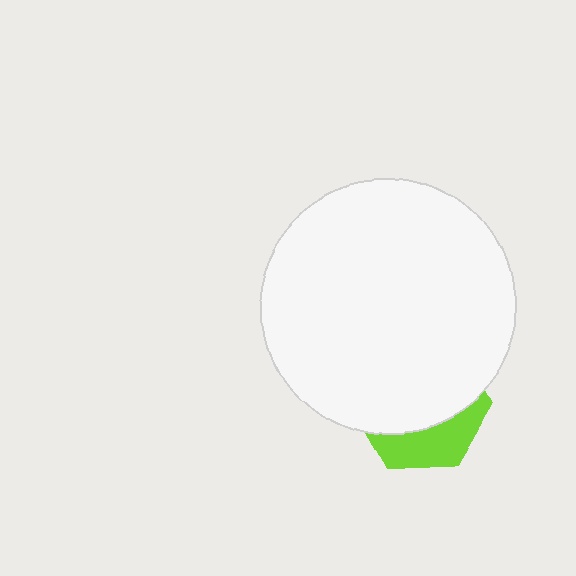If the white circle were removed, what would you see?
You would see the complete lime hexagon.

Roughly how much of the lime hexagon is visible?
A small part of it is visible (roughly 32%).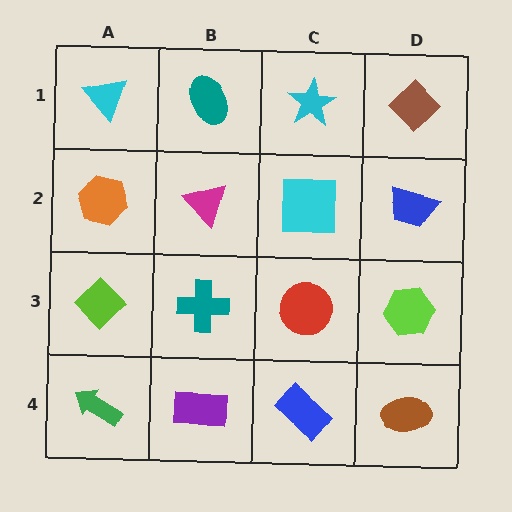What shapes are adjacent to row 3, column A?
An orange hexagon (row 2, column A), a green arrow (row 4, column A), a teal cross (row 3, column B).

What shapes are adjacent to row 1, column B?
A magenta triangle (row 2, column B), a cyan triangle (row 1, column A), a cyan star (row 1, column C).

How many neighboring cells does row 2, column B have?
4.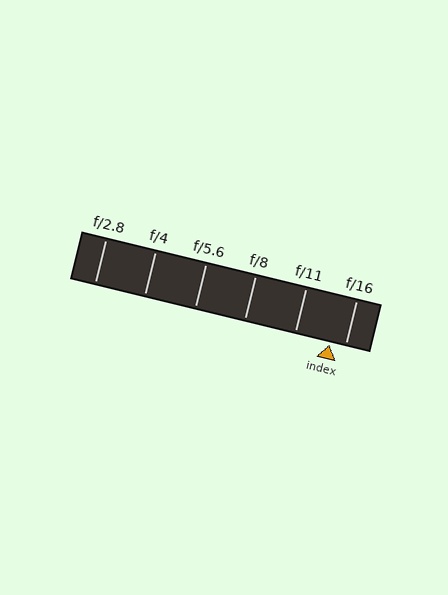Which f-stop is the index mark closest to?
The index mark is closest to f/16.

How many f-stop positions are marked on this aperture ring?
There are 6 f-stop positions marked.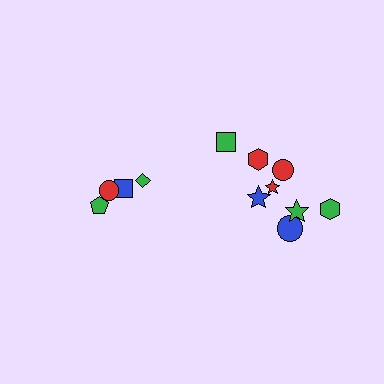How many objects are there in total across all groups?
There are 12 objects.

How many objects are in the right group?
There are 8 objects.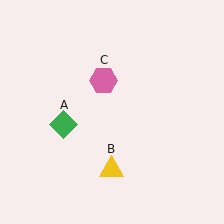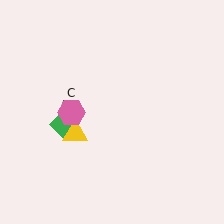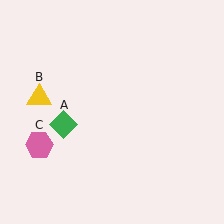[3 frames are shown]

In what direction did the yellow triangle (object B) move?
The yellow triangle (object B) moved up and to the left.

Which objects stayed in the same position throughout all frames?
Green diamond (object A) remained stationary.